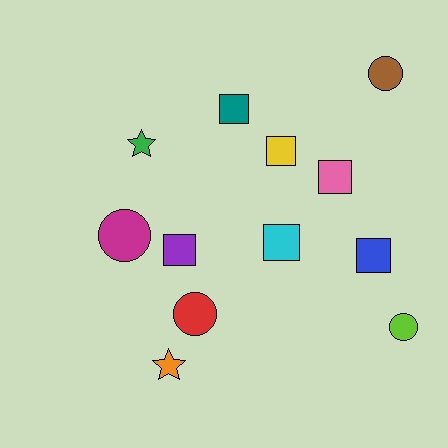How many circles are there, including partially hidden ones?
There are 4 circles.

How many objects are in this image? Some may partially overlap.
There are 12 objects.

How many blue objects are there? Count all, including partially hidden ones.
There is 1 blue object.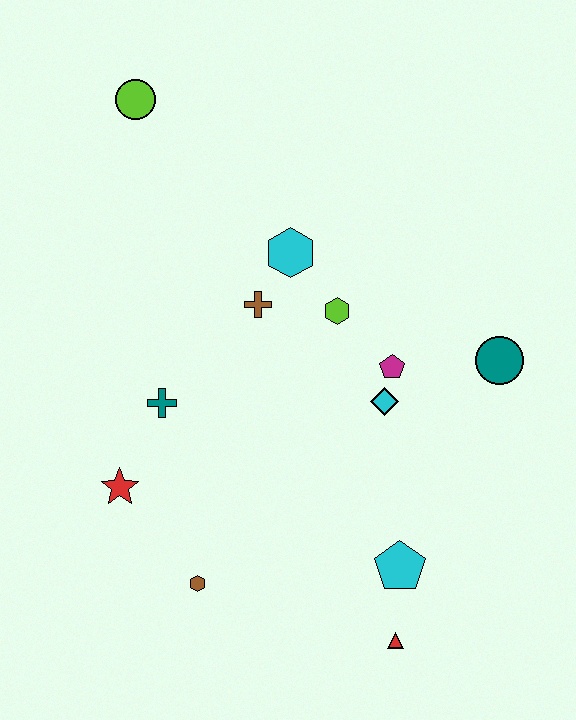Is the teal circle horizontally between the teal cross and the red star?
No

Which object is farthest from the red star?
The teal circle is farthest from the red star.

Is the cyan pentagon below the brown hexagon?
No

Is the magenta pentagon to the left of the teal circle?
Yes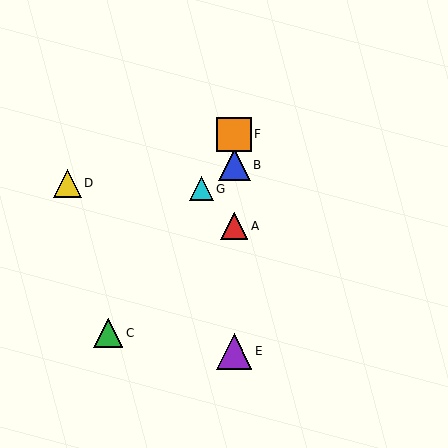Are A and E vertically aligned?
Yes, both are at x≈234.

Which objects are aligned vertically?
Objects A, B, E, F are aligned vertically.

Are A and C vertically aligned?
No, A is at x≈234 and C is at x≈108.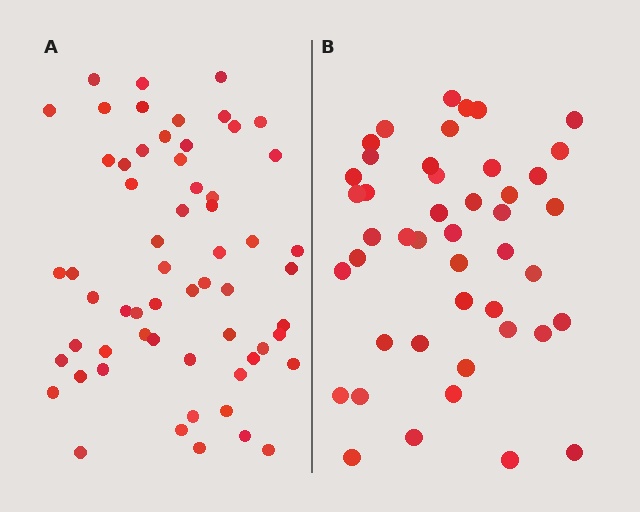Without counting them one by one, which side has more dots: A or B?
Region A (the left region) has more dots.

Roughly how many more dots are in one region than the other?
Region A has approximately 15 more dots than region B.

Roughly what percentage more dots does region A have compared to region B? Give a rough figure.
About 35% more.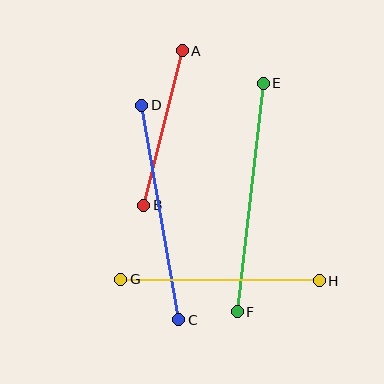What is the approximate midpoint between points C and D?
The midpoint is at approximately (160, 213) pixels.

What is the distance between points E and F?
The distance is approximately 230 pixels.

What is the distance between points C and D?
The distance is approximately 217 pixels.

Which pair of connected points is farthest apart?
Points E and F are farthest apart.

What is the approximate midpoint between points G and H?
The midpoint is at approximately (220, 280) pixels.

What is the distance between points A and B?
The distance is approximately 159 pixels.